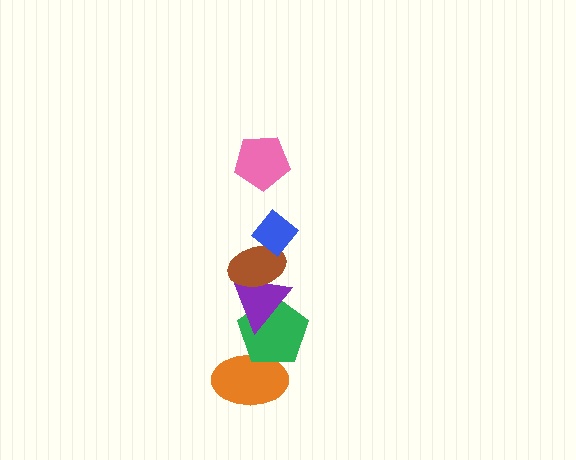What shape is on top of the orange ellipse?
The green pentagon is on top of the orange ellipse.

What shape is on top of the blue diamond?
The pink pentagon is on top of the blue diamond.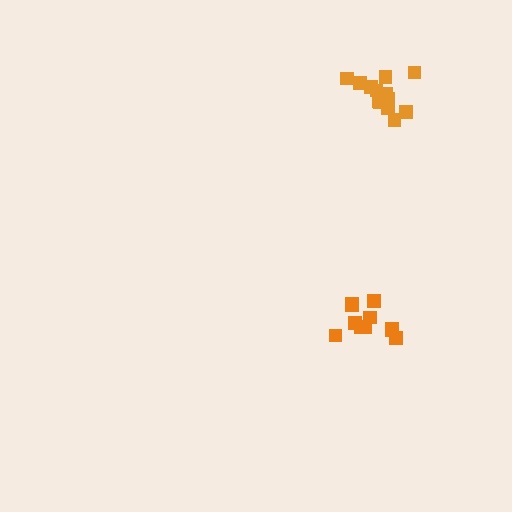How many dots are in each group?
Group 1: 13 dots, Group 2: 12 dots (25 total).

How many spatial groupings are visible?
There are 2 spatial groupings.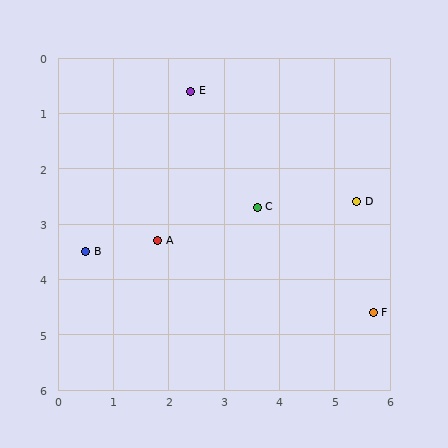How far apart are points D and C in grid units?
Points D and C are about 1.8 grid units apart.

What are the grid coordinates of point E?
Point E is at approximately (2.4, 0.6).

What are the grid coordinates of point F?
Point F is at approximately (5.7, 4.6).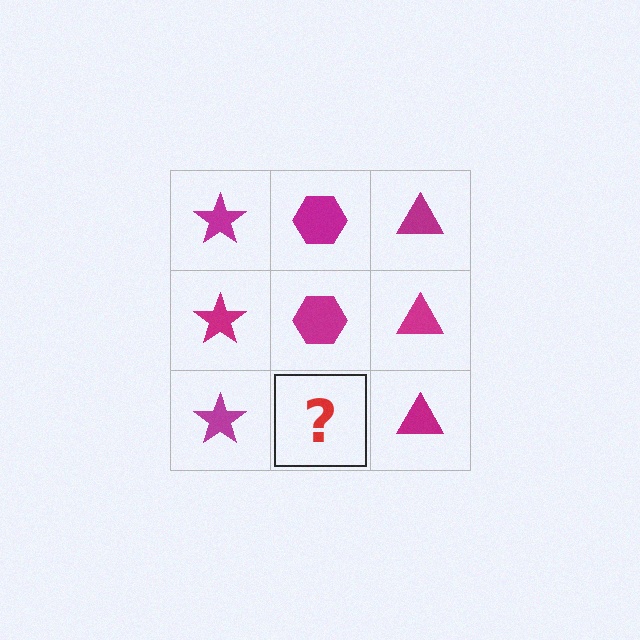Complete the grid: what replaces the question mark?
The question mark should be replaced with a magenta hexagon.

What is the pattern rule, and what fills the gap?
The rule is that each column has a consistent shape. The gap should be filled with a magenta hexagon.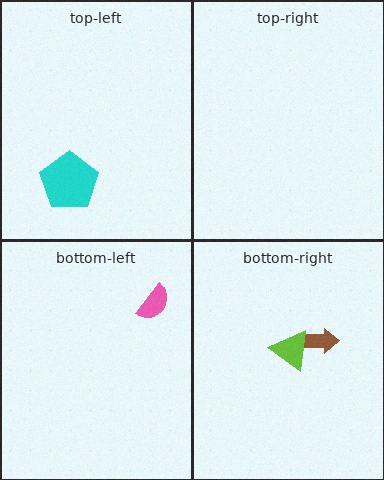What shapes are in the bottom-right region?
The brown arrow, the lime triangle.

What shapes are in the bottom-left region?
The pink semicircle.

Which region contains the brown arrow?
The bottom-right region.